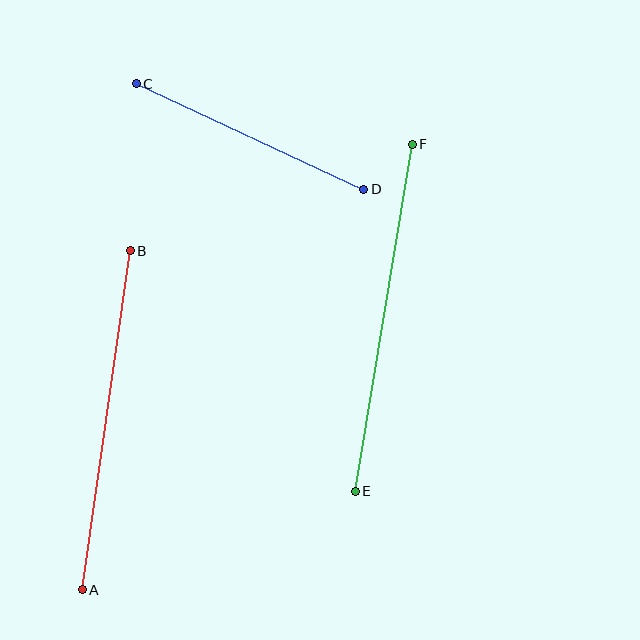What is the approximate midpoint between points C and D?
The midpoint is at approximately (250, 137) pixels.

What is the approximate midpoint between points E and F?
The midpoint is at approximately (384, 318) pixels.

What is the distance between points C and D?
The distance is approximately 251 pixels.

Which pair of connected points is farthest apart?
Points E and F are farthest apart.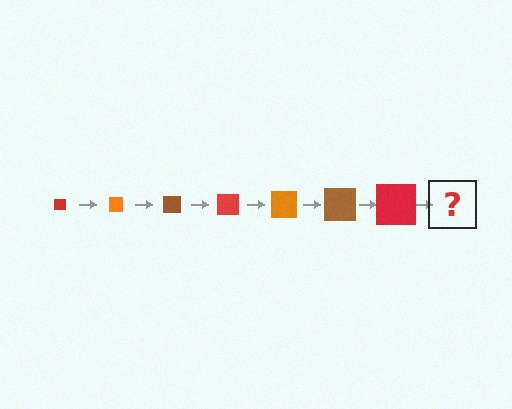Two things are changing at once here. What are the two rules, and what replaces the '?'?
The two rules are that the square grows larger each step and the color cycles through red, orange, and brown. The '?' should be an orange square, larger than the previous one.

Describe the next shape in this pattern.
It should be an orange square, larger than the previous one.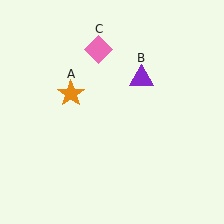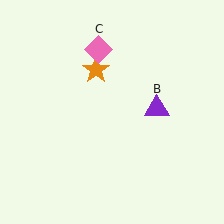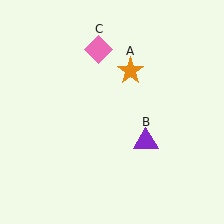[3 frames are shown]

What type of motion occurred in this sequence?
The orange star (object A), purple triangle (object B) rotated clockwise around the center of the scene.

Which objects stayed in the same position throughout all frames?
Pink diamond (object C) remained stationary.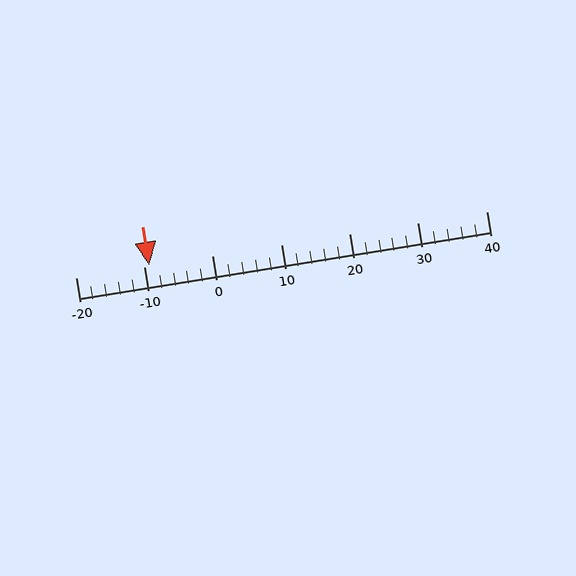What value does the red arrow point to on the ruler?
The red arrow points to approximately -9.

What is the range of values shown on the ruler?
The ruler shows values from -20 to 40.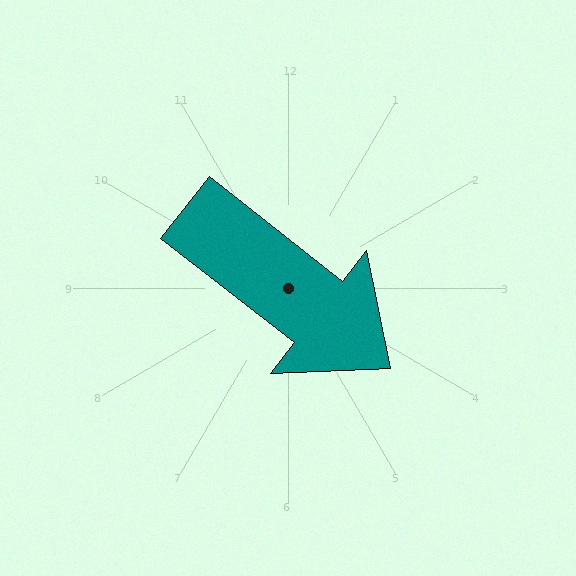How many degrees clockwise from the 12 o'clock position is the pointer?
Approximately 128 degrees.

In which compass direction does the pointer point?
Southeast.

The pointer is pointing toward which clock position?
Roughly 4 o'clock.